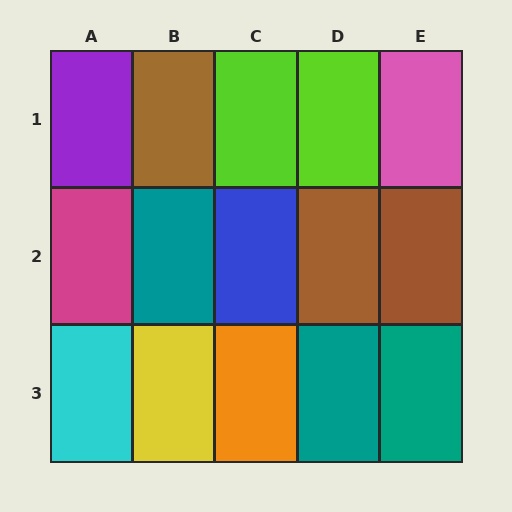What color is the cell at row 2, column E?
Brown.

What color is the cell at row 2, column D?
Brown.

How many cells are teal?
3 cells are teal.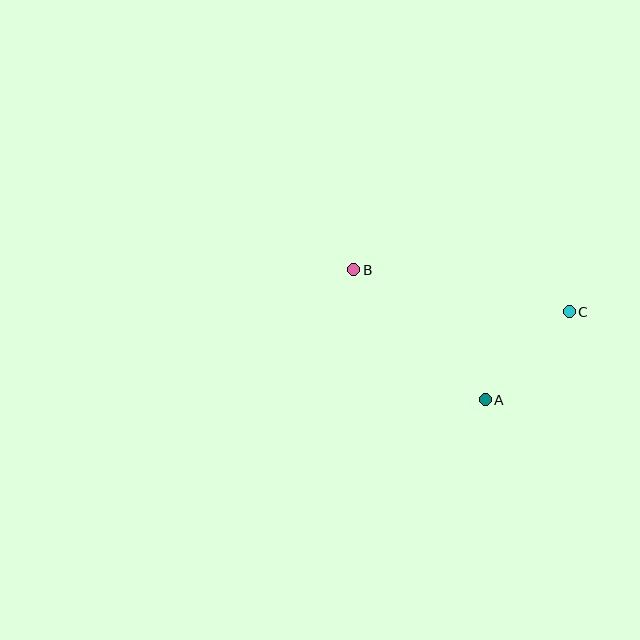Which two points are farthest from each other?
Points B and C are farthest from each other.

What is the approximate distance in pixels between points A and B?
The distance between A and B is approximately 185 pixels.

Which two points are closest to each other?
Points A and C are closest to each other.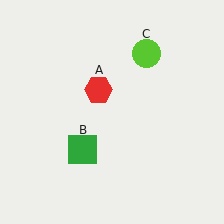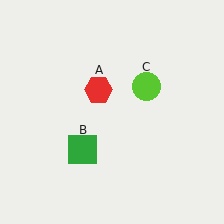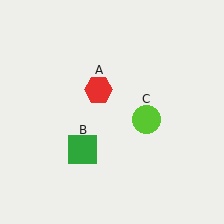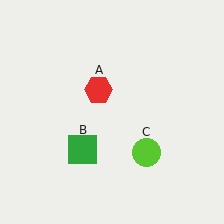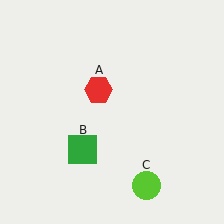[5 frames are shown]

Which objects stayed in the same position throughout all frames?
Red hexagon (object A) and green square (object B) remained stationary.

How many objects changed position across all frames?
1 object changed position: lime circle (object C).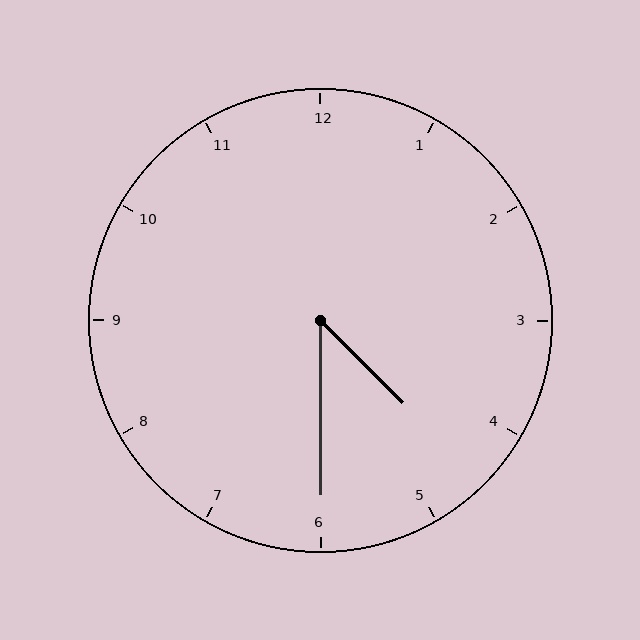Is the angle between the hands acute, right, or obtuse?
It is acute.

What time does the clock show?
4:30.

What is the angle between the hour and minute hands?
Approximately 45 degrees.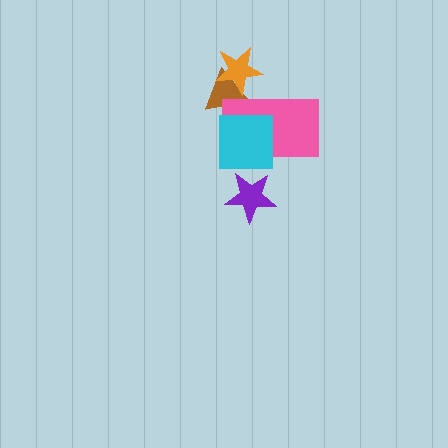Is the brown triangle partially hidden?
Yes, it is partially covered by another shape.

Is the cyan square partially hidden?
No, no other shape covers it.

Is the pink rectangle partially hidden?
Yes, it is partially covered by another shape.